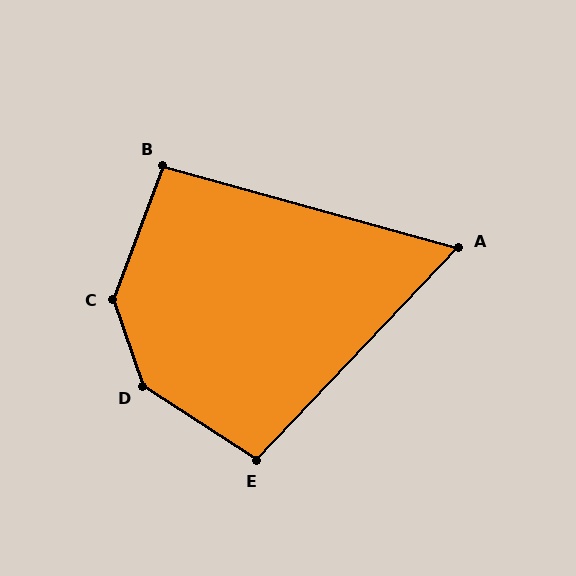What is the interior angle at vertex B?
Approximately 95 degrees (approximately right).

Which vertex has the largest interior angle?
D, at approximately 142 degrees.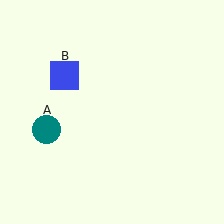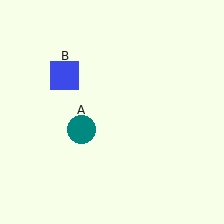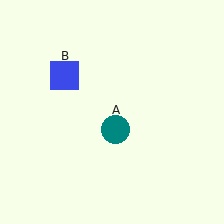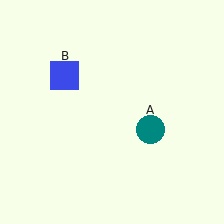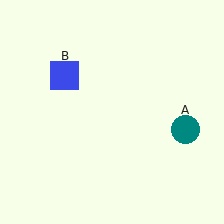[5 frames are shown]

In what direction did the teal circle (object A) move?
The teal circle (object A) moved right.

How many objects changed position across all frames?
1 object changed position: teal circle (object A).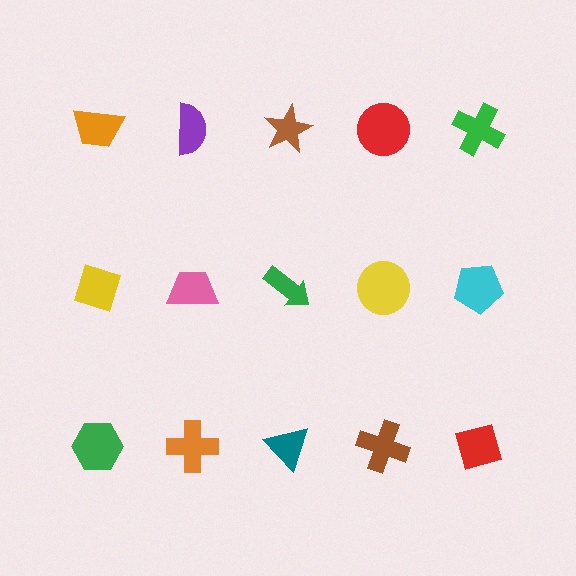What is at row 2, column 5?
A cyan pentagon.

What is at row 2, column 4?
A yellow circle.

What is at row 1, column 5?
A green cross.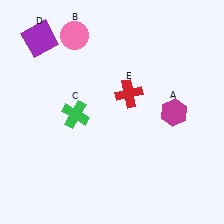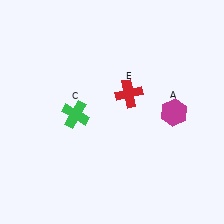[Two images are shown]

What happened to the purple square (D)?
The purple square (D) was removed in Image 2. It was in the top-left area of Image 1.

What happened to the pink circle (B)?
The pink circle (B) was removed in Image 2. It was in the top-left area of Image 1.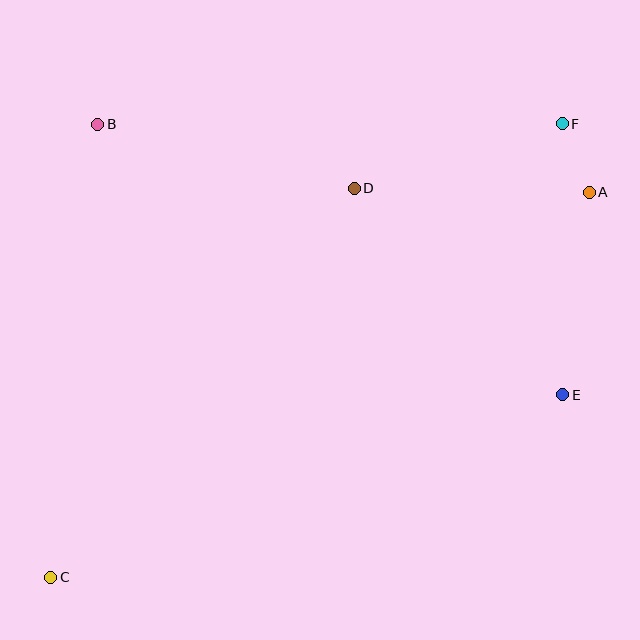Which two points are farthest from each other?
Points C and F are farthest from each other.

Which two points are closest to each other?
Points A and F are closest to each other.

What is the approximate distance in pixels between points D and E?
The distance between D and E is approximately 293 pixels.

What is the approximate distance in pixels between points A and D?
The distance between A and D is approximately 235 pixels.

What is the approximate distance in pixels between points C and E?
The distance between C and E is approximately 543 pixels.